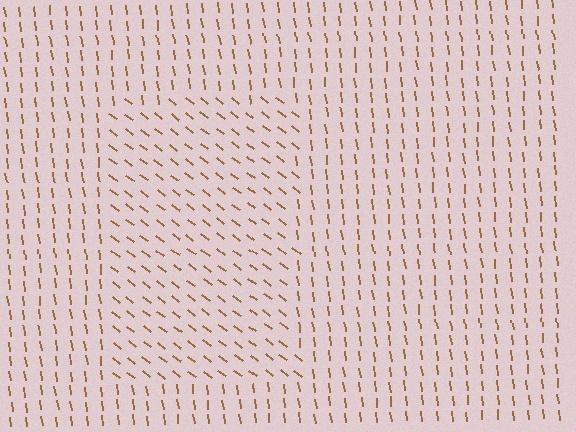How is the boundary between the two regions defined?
The boundary is defined purely by a change in line orientation (approximately 45 degrees difference). All lines are the same color and thickness.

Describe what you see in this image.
The image is filled with small brown line segments. A rectangle region in the image has lines oriented differently from the surrounding lines, creating a visible texture boundary.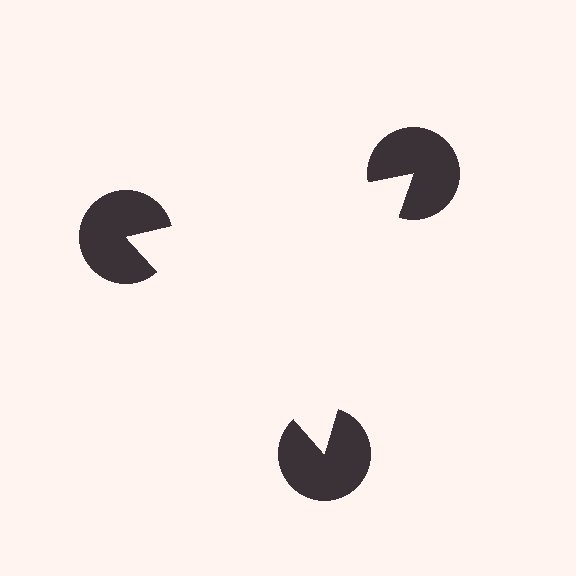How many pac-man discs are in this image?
There are 3 — one at each vertex of the illusory triangle.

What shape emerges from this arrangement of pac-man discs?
An illusory triangle — its edges are inferred from the aligned wedge cuts in the pac-man discs, not physically drawn.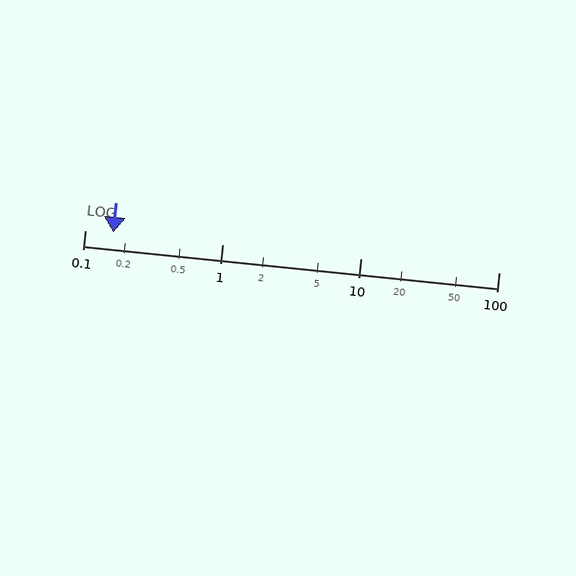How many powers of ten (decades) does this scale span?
The scale spans 3 decades, from 0.1 to 100.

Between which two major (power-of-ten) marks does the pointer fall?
The pointer is between 0.1 and 1.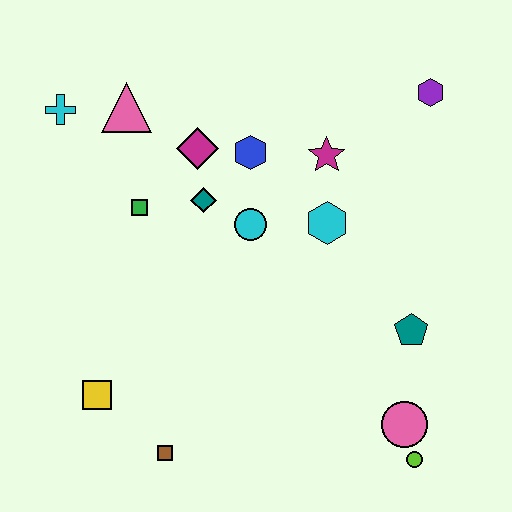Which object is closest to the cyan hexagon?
The magenta star is closest to the cyan hexagon.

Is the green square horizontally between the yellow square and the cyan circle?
Yes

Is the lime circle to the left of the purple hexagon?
Yes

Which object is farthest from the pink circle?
The cyan cross is farthest from the pink circle.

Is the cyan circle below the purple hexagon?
Yes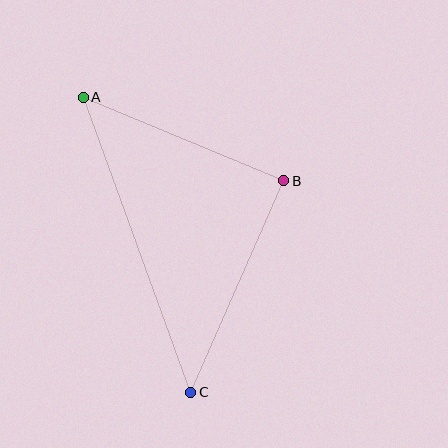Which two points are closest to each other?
Points A and B are closest to each other.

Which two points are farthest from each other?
Points A and C are farthest from each other.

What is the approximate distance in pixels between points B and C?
The distance between B and C is approximately 231 pixels.